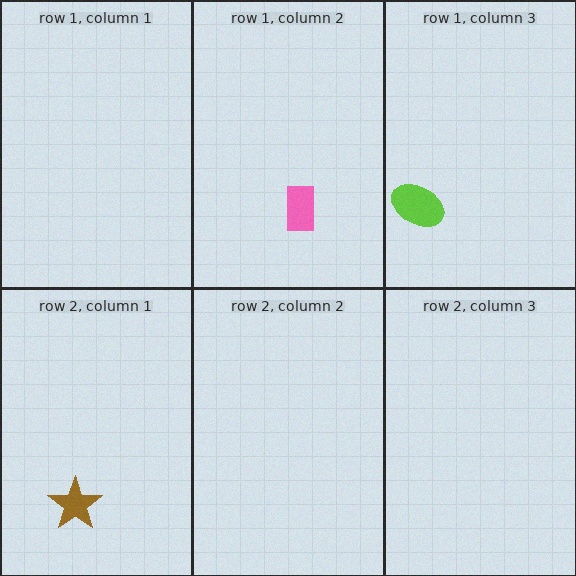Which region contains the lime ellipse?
The row 1, column 3 region.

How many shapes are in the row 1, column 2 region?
1.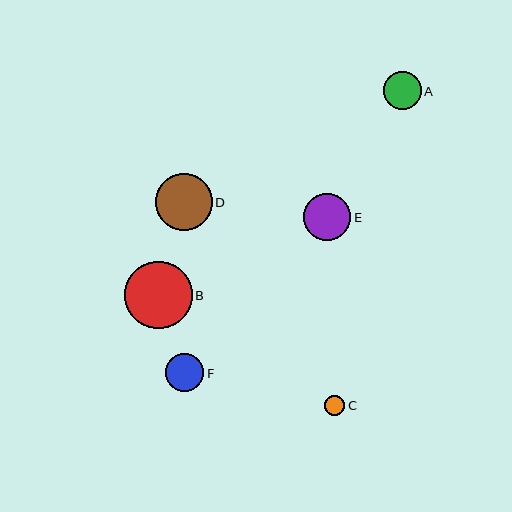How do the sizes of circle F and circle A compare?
Circle F and circle A are approximately the same size.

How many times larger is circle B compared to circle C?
Circle B is approximately 3.3 times the size of circle C.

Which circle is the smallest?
Circle C is the smallest with a size of approximately 20 pixels.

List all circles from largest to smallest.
From largest to smallest: B, D, E, F, A, C.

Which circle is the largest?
Circle B is the largest with a size of approximately 68 pixels.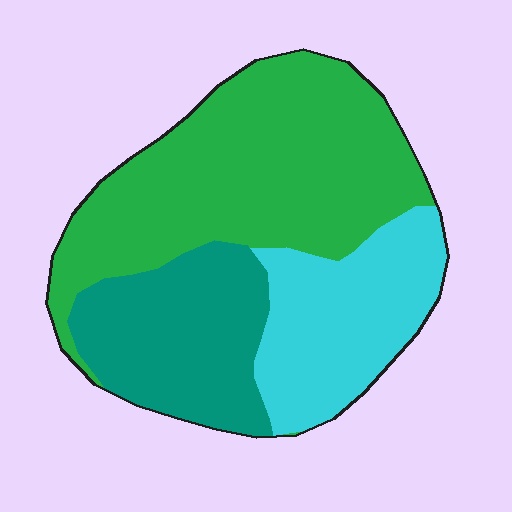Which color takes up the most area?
Green, at roughly 50%.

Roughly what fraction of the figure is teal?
Teal takes up about one quarter (1/4) of the figure.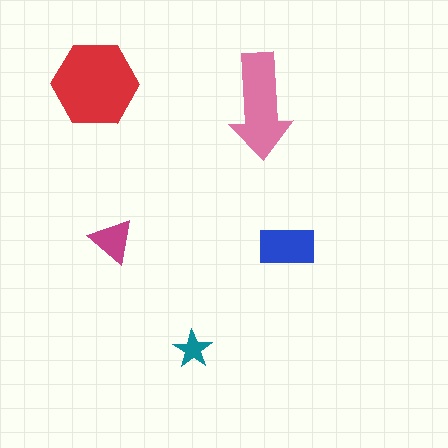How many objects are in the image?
There are 5 objects in the image.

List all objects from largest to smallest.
The red hexagon, the pink arrow, the blue rectangle, the magenta triangle, the teal star.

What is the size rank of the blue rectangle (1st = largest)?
3rd.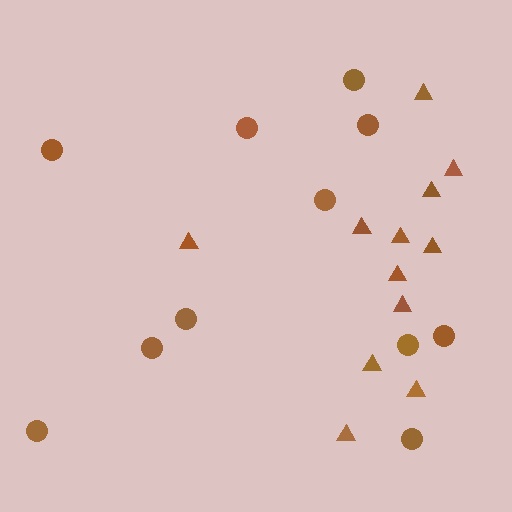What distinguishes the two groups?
There are 2 groups: one group of triangles (12) and one group of circles (11).